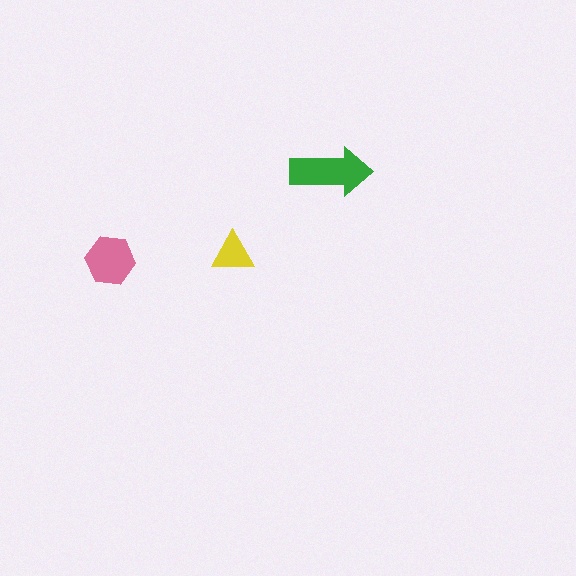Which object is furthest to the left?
The pink hexagon is leftmost.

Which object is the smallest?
The yellow triangle.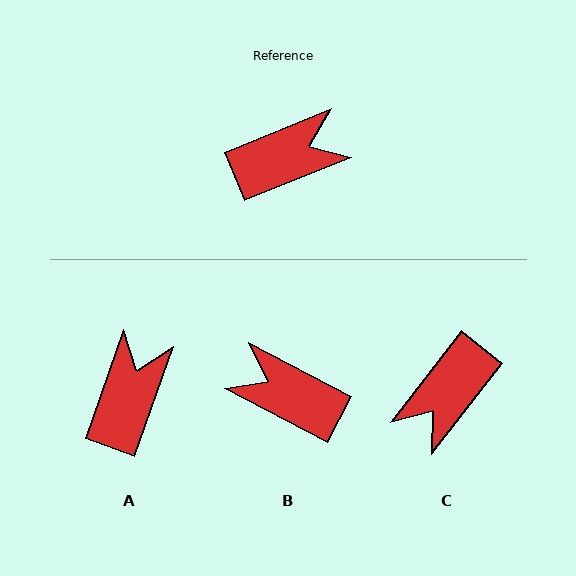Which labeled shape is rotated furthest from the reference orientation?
C, about 150 degrees away.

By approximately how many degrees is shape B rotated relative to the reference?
Approximately 130 degrees counter-clockwise.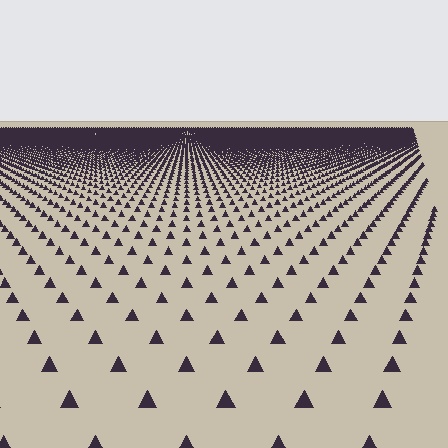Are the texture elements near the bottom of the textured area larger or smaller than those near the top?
Larger. Near the bottom, elements are closer to the viewer and appear at a bigger on-screen size.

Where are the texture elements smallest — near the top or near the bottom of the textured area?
Near the top.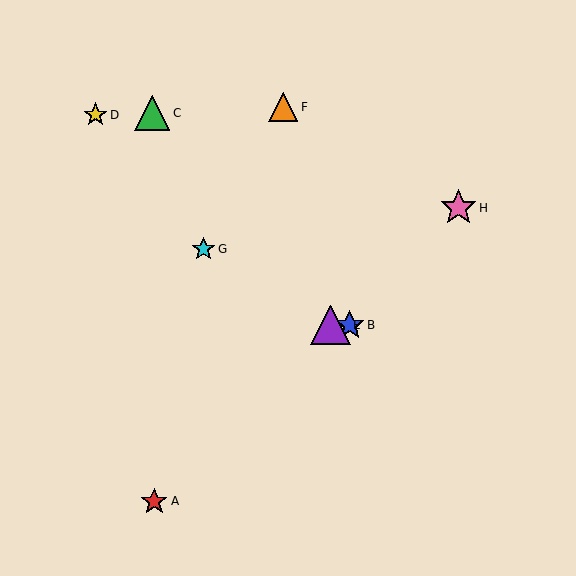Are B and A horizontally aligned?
No, B is at y≈325 and A is at y≈501.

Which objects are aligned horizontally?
Objects B, E are aligned horizontally.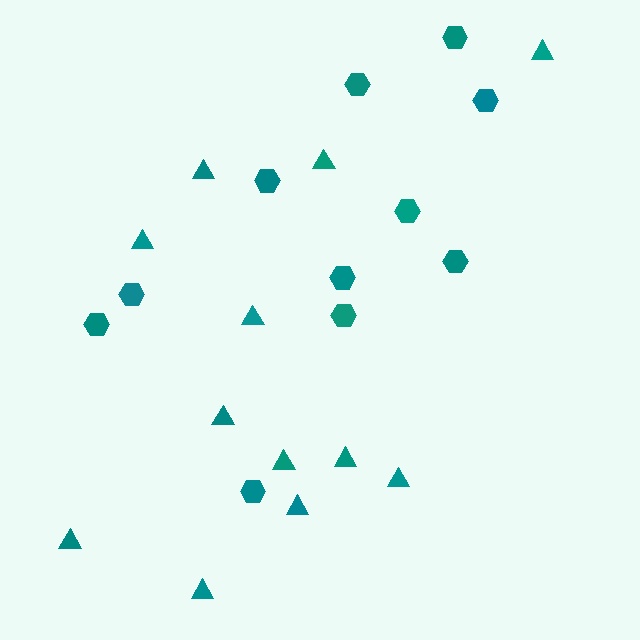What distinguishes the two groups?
There are 2 groups: one group of triangles (12) and one group of hexagons (11).